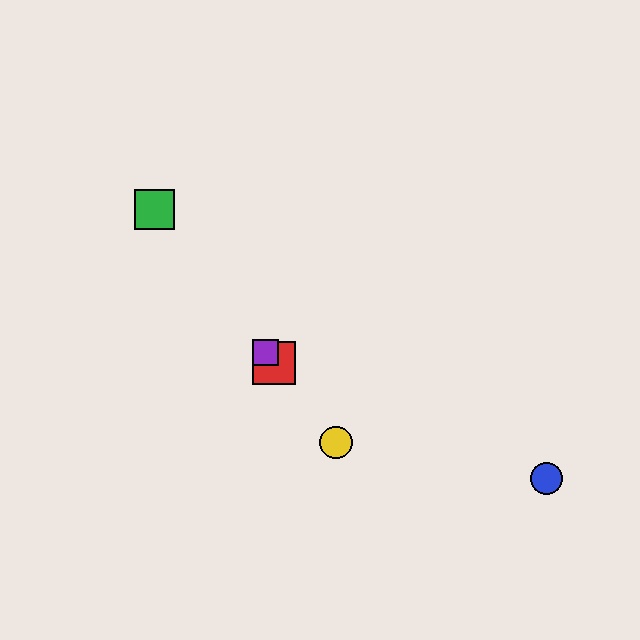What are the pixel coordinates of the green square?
The green square is at (154, 209).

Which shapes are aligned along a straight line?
The red square, the green square, the yellow circle, the purple square are aligned along a straight line.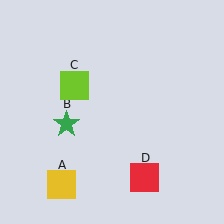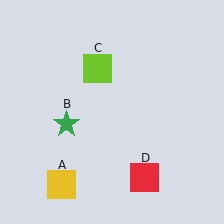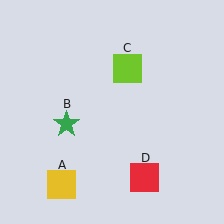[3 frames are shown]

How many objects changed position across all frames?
1 object changed position: lime square (object C).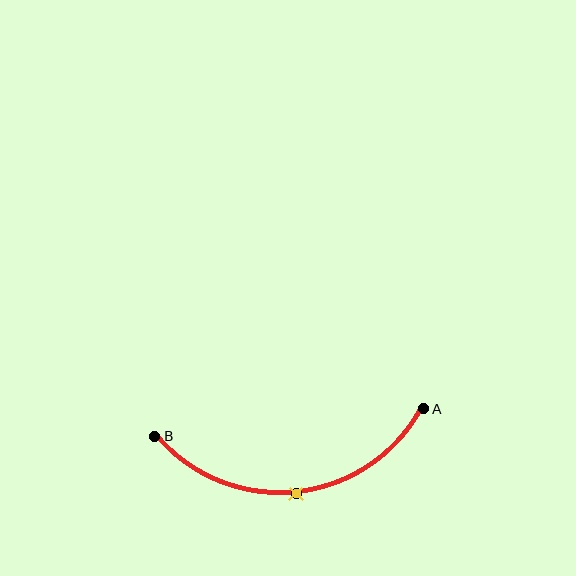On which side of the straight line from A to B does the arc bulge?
The arc bulges below the straight line connecting A and B.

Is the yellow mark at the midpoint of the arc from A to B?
Yes. The yellow mark lies on the arc at equal arc-length from both A and B — it is the arc midpoint.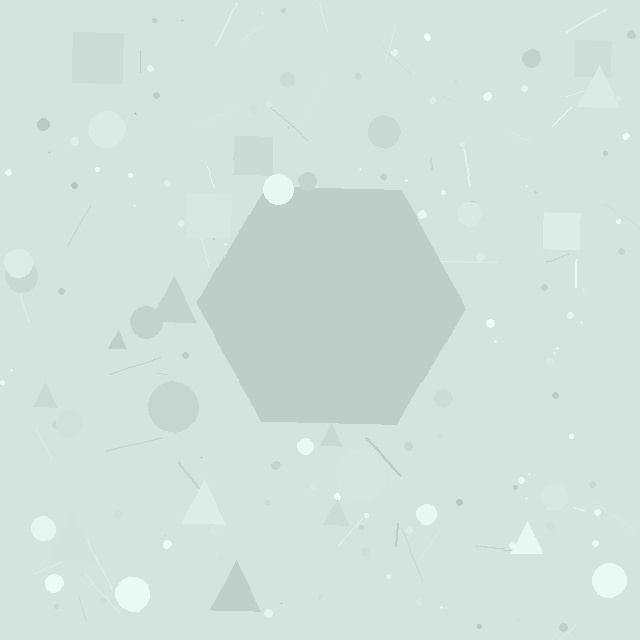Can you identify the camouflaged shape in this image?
The camouflaged shape is a hexagon.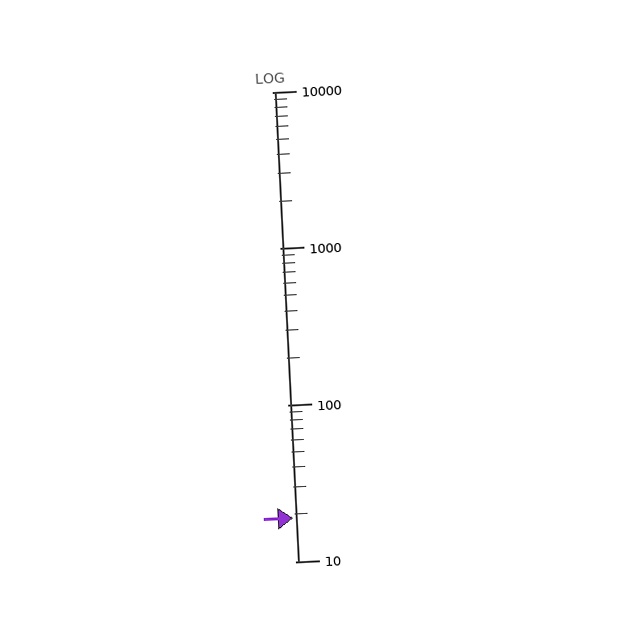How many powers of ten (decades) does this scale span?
The scale spans 3 decades, from 10 to 10000.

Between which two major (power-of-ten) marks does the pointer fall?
The pointer is between 10 and 100.